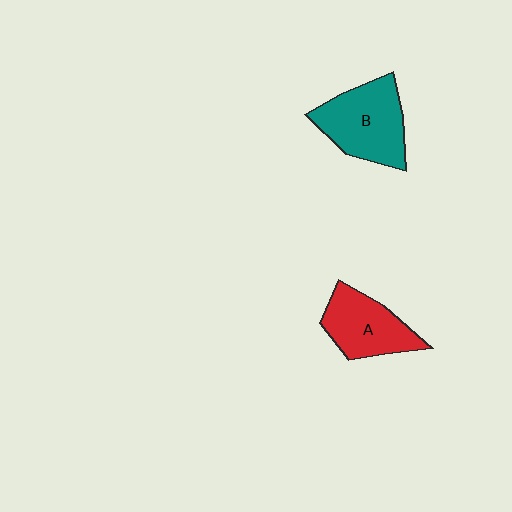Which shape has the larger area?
Shape B (teal).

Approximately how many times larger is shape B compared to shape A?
Approximately 1.2 times.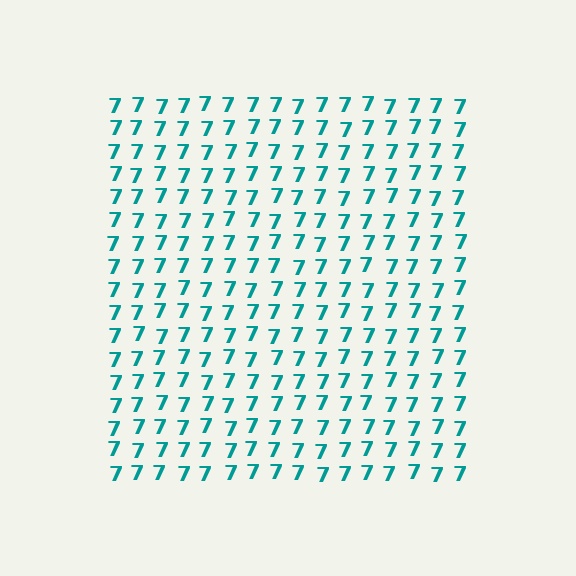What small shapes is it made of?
It is made of small digit 7's.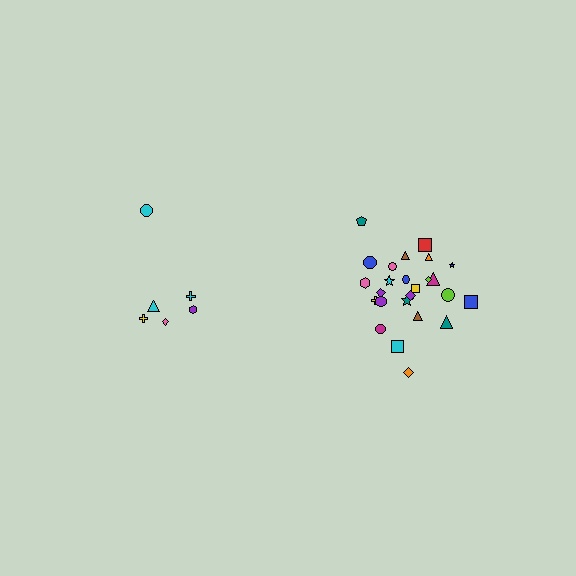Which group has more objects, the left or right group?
The right group.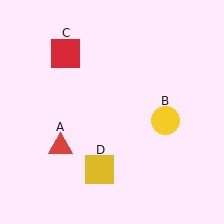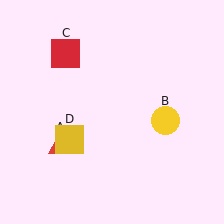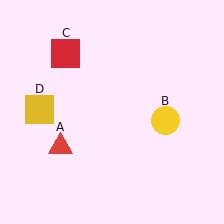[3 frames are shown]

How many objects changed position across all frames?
1 object changed position: yellow square (object D).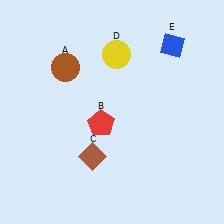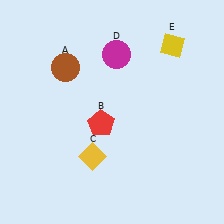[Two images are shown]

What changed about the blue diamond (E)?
In Image 1, E is blue. In Image 2, it changed to yellow.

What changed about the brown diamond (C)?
In Image 1, C is brown. In Image 2, it changed to yellow.